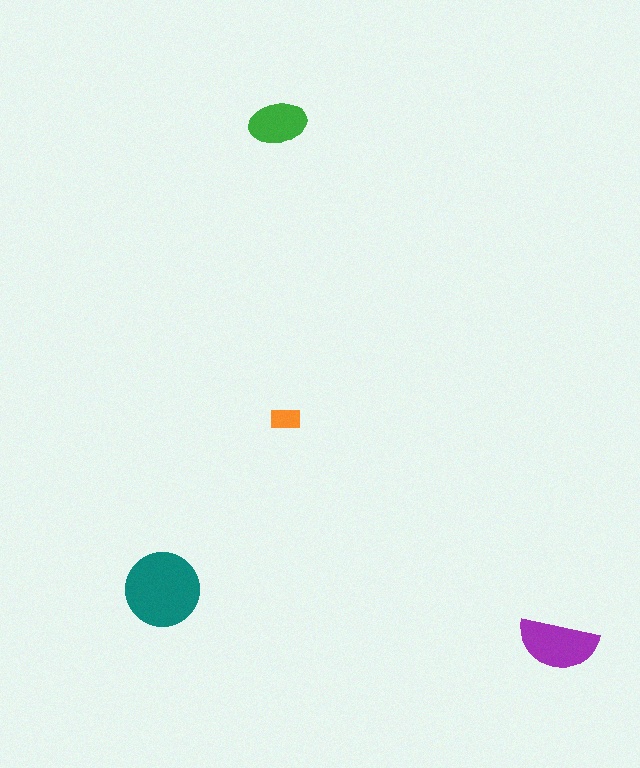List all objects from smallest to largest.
The orange rectangle, the green ellipse, the purple semicircle, the teal circle.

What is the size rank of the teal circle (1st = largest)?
1st.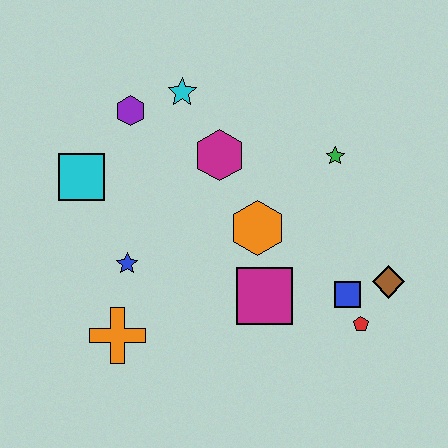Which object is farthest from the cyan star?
The red pentagon is farthest from the cyan star.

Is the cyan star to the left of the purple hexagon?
No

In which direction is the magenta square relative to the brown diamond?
The magenta square is to the left of the brown diamond.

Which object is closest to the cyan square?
The purple hexagon is closest to the cyan square.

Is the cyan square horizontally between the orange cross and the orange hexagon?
No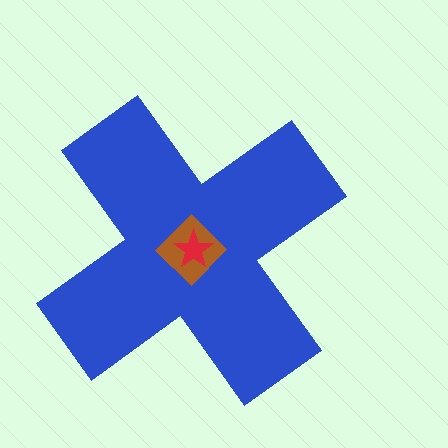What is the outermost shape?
The blue cross.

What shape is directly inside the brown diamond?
The red star.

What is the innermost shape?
The red star.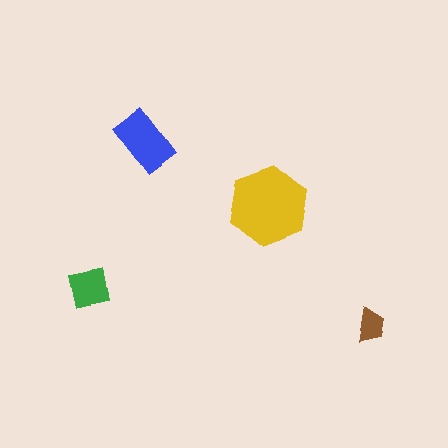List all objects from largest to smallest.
The yellow hexagon, the blue rectangle, the green square, the brown trapezoid.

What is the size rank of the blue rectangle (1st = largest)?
2nd.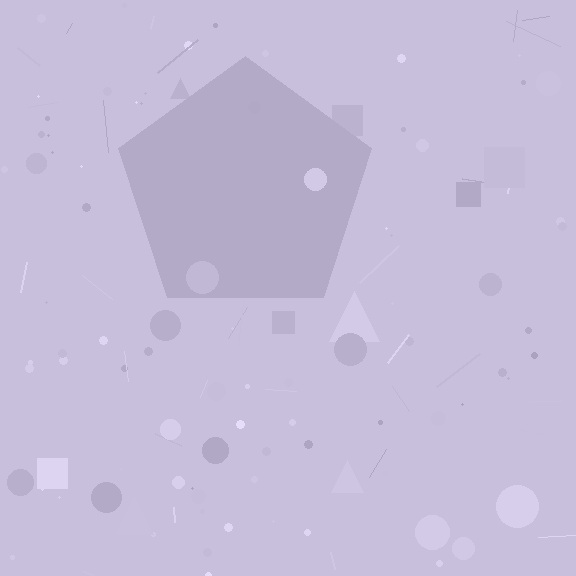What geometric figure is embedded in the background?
A pentagon is embedded in the background.